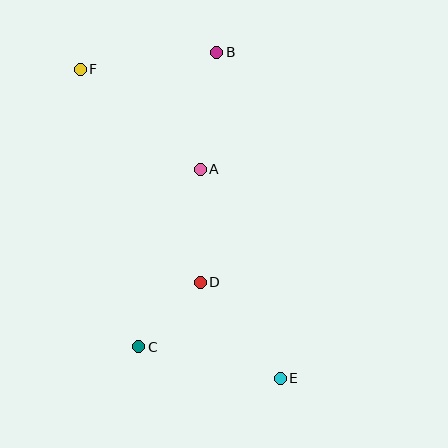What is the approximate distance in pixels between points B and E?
The distance between B and E is approximately 332 pixels.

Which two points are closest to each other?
Points C and D are closest to each other.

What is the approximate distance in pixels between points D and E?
The distance between D and E is approximately 125 pixels.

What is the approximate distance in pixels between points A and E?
The distance between A and E is approximately 224 pixels.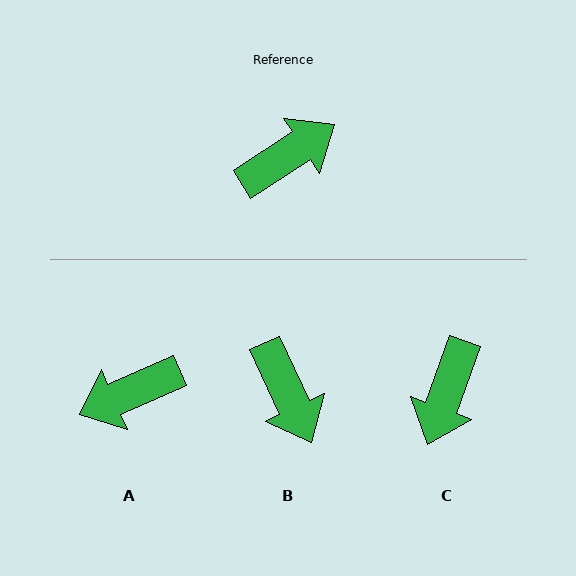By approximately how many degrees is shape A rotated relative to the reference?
Approximately 171 degrees counter-clockwise.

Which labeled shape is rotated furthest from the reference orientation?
A, about 171 degrees away.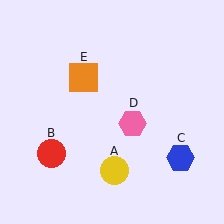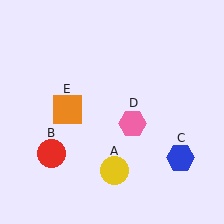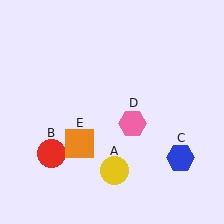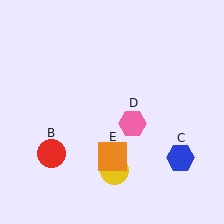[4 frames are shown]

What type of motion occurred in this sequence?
The orange square (object E) rotated counterclockwise around the center of the scene.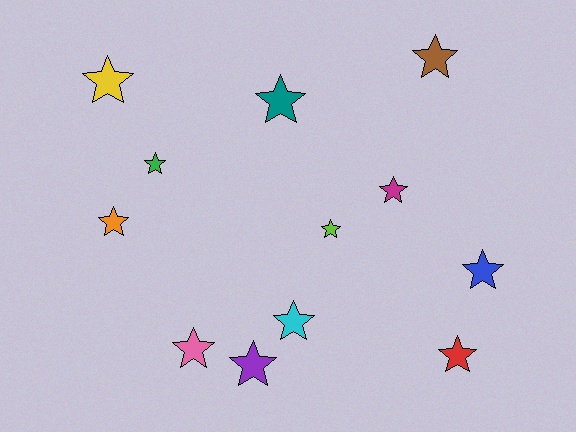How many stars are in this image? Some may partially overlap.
There are 12 stars.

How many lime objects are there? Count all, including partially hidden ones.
There is 1 lime object.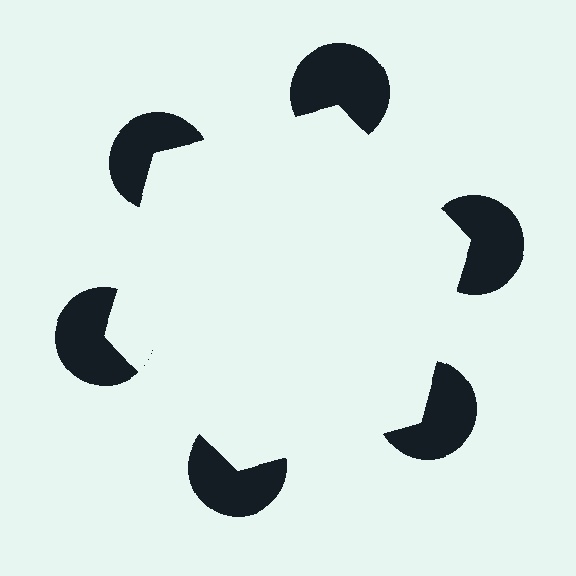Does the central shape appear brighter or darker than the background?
It typically appears slightly brighter than the background, even though no actual brightness change is drawn.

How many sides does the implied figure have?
6 sides.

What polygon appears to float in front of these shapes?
An illusory hexagon — its edges are inferred from the aligned wedge cuts in the pac-man discs, not physically drawn.